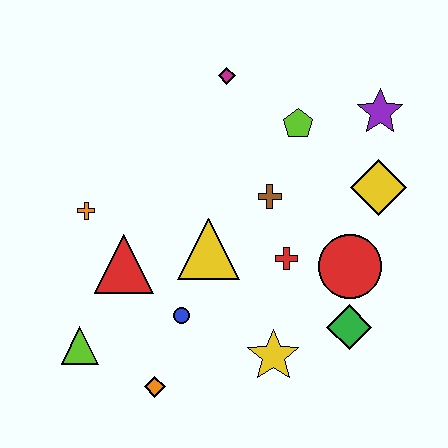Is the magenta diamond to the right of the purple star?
No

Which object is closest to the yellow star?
The green diamond is closest to the yellow star.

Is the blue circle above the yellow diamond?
No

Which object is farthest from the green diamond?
The orange cross is farthest from the green diamond.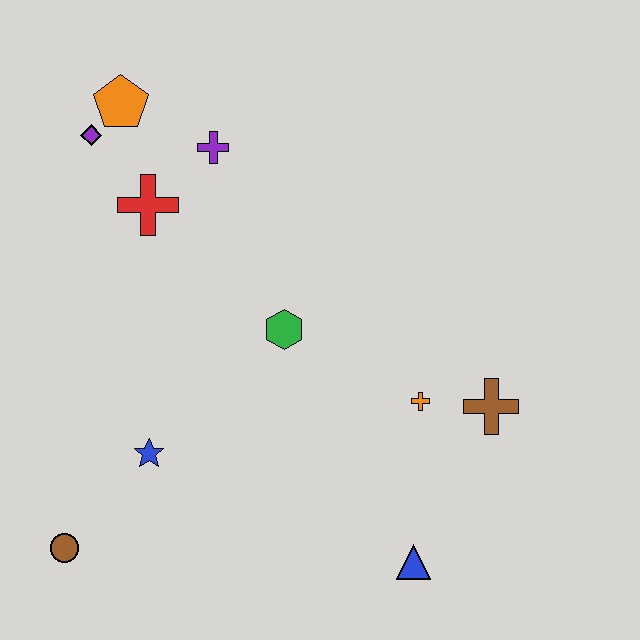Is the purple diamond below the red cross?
No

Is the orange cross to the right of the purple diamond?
Yes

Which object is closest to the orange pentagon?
The purple diamond is closest to the orange pentagon.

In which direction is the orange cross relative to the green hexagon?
The orange cross is to the right of the green hexagon.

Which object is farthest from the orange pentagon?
The blue triangle is farthest from the orange pentagon.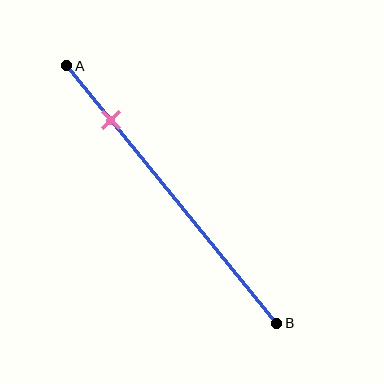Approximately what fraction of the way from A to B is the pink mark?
The pink mark is approximately 20% of the way from A to B.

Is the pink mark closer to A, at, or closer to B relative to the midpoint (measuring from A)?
The pink mark is closer to point A than the midpoint of segment AB.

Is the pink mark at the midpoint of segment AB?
No, the mark is at about 20% from A, not at the 50% midpoint.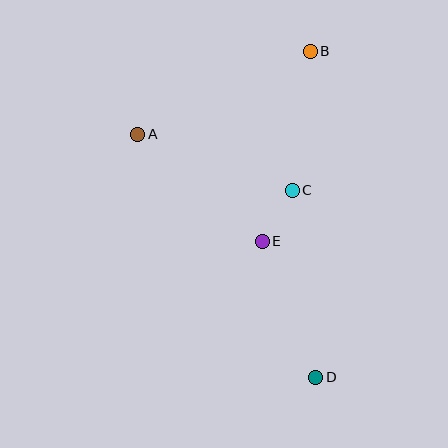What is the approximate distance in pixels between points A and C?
The distance between A and C is approximately 164 pixels.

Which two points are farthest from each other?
Points B and D are farthest from each other.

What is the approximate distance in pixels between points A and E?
The distance between A and E is approximately 164 pixels.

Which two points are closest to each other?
Points C and E are closest to each other.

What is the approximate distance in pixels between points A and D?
The distance between A and D is approximately 301 pixels.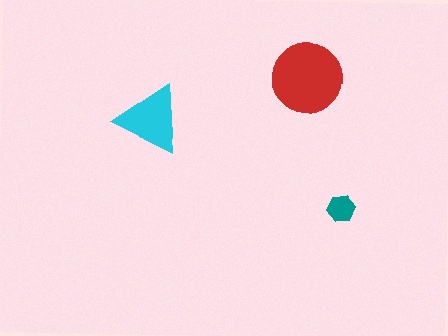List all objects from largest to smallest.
The red circle, the cyan triangle, the teal hexagon.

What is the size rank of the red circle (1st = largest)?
1st.